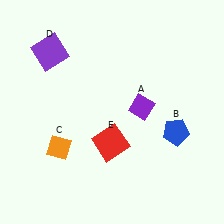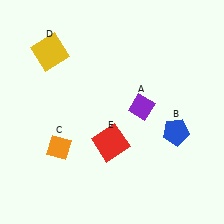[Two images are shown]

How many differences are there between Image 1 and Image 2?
There is 1 difference between the two images.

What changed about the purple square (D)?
In Image 1, D is purple. In Image 2, it changed to yellow.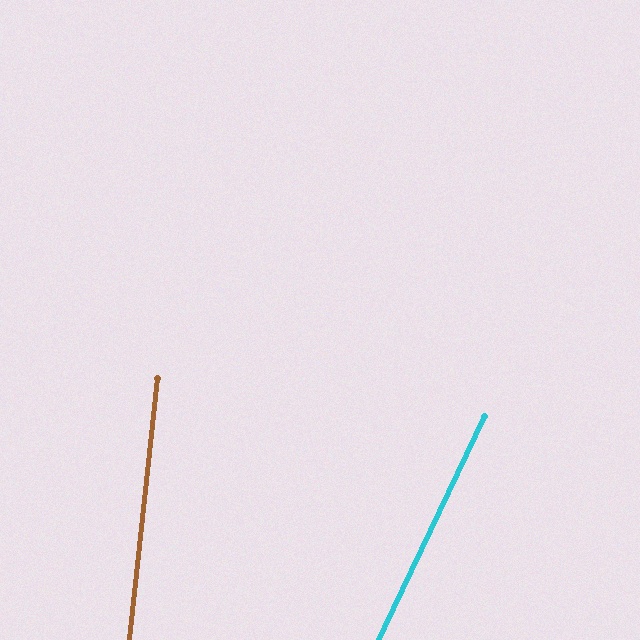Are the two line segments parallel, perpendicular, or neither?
Neither parallel nor perpendicular — they differ by about 19°.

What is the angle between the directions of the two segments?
Approximately 19 degrees.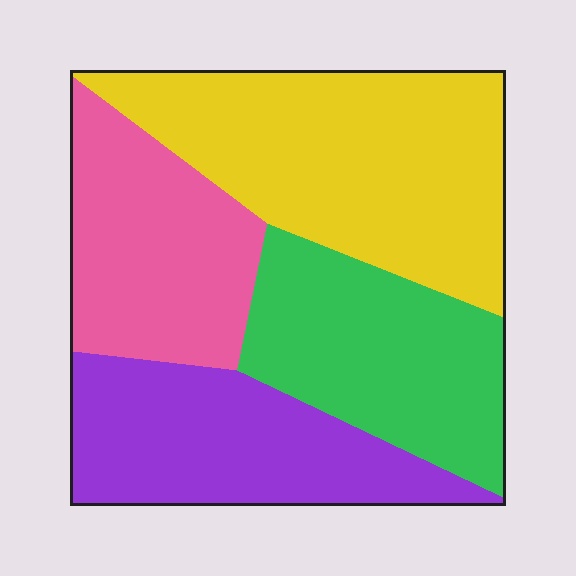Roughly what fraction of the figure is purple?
Purple covers 23% of the figure.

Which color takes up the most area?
Yellow, at roughly 35%.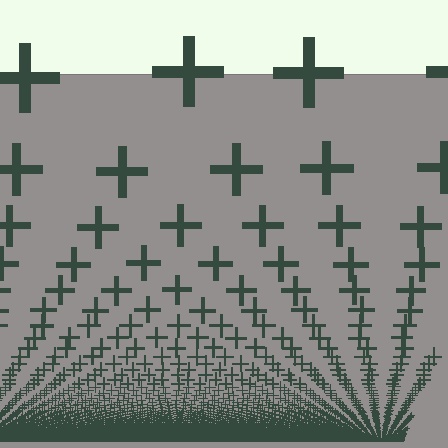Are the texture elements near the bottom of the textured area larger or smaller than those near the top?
Smaller. The gradient is inverted — elements near the bottom are smaller and denser.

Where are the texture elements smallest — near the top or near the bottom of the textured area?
Near the bottom.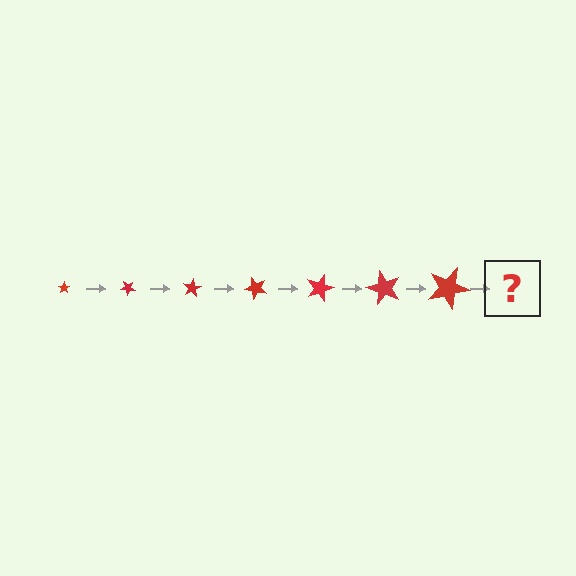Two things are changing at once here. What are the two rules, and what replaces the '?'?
The two rules are that the star grows larger each step and it rotates 40 degrees each step. The '?' should be a star, larger than the previous one and rotated 280 degrees from the start.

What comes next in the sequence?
The next element should be a star, larger than the previous one and rotated 280 degrees from the start.